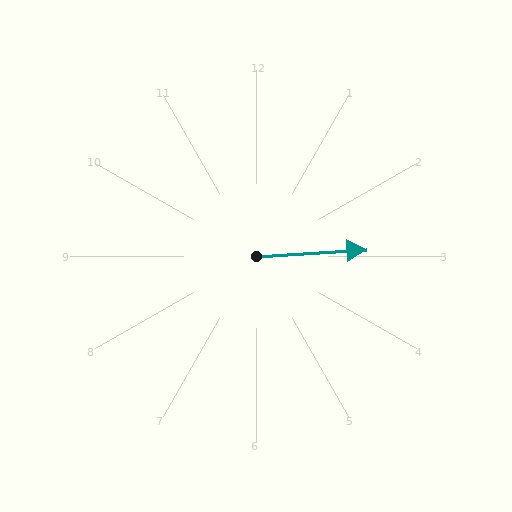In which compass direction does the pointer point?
East.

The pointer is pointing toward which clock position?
Roughly 3 o'clock.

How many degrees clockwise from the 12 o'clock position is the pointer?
Approximately 87 degrees.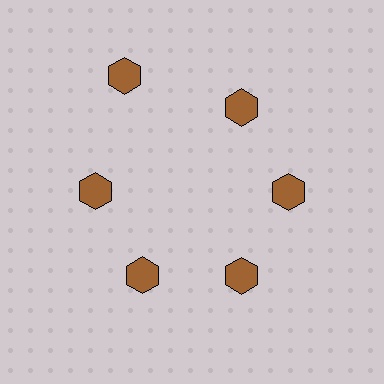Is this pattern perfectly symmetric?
No. The 6 brown hexagons are arranged in a ring, but one element near the 11 o'clock position is pushed outward from the center, breaking the 6-fold rotational symmetry.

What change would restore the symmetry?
The symmetry would be restored by moving it inward, back onto the ring so that all 6 hexagons sit at equal angles and equal distance from the center.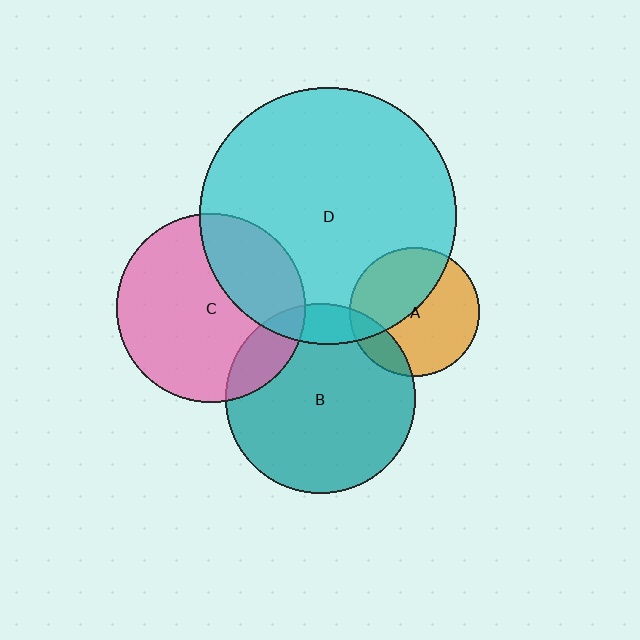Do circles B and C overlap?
Yes.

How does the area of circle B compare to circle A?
Approximately 2.1 times.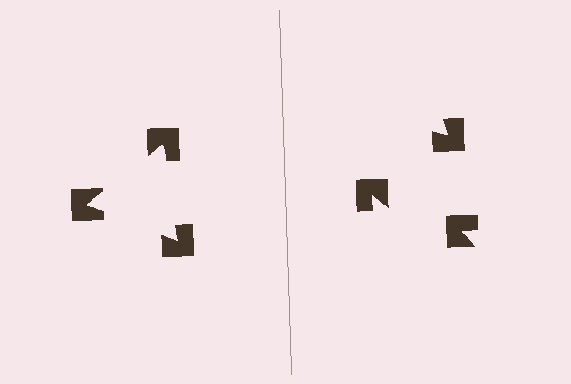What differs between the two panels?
The notched squares are positioned identically on both sides; only the wedge orientations differ. On the left they align to a triangle; on the right they are misaligned.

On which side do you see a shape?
An illusory triangle appears on the left side. On the right side the wedge cuts are rotated, so no coherent shape forms.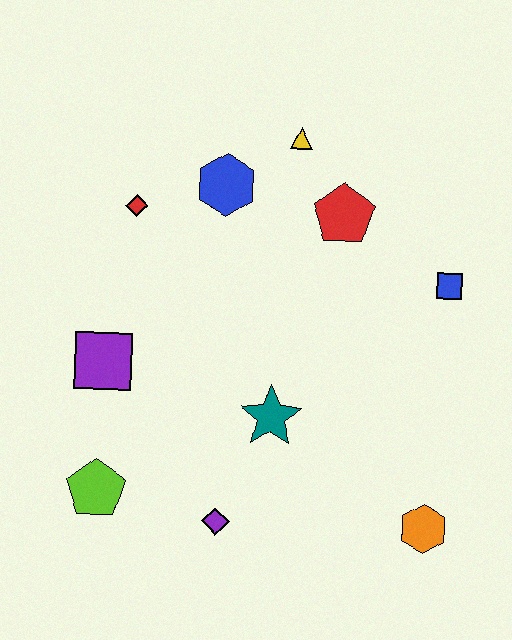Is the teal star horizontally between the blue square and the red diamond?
Yes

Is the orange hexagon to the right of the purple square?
Yes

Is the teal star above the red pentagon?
No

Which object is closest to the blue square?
The red pentagon is closest to the blue square.